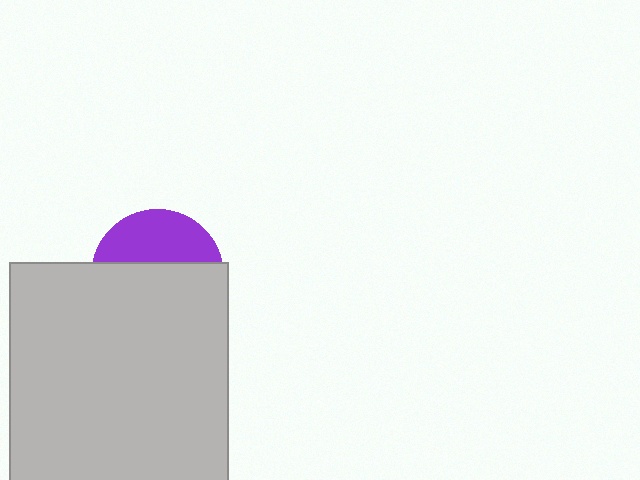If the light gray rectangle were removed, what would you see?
You would see the complete purple circle.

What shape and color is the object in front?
The object in front is a light gray rectangle.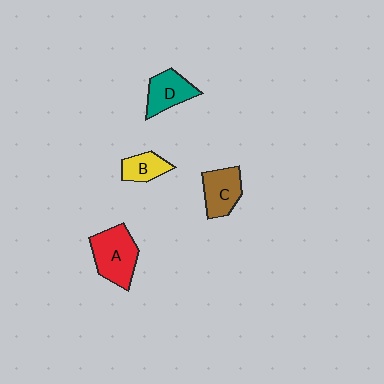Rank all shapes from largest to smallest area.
From largest to smallest: A (red), C (brown), D (teal), B (yellow).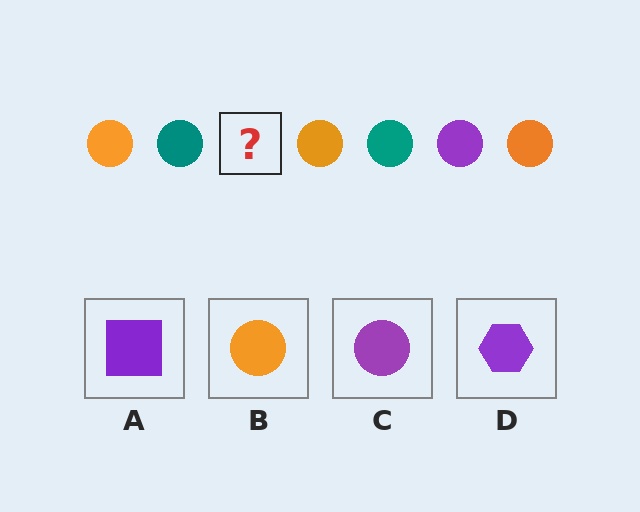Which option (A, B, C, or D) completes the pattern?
C.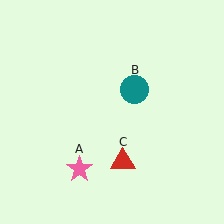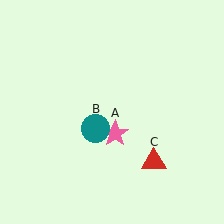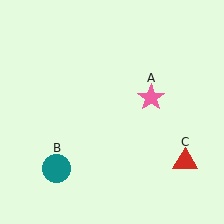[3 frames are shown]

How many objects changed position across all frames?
3 objects changed position: pink star (object A), teal circle (object B), red triangle (object C).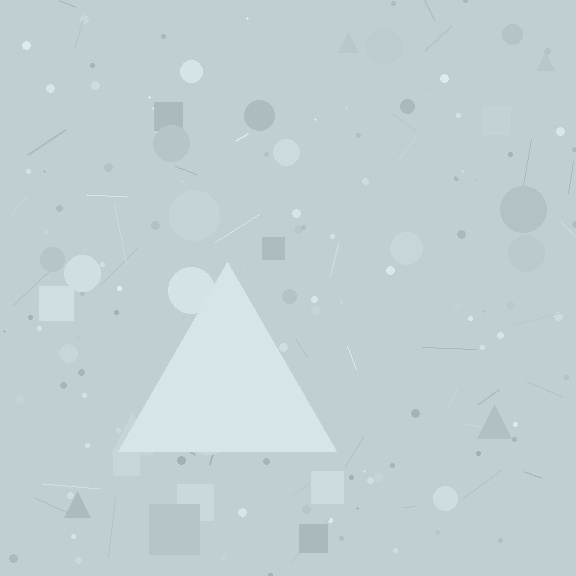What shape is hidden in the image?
A triangle is hidden in the image.